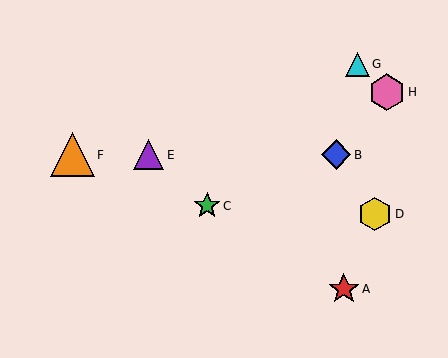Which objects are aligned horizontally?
Objects B, E, F are aligned horizontally.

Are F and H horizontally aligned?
No, F is at y≈155 and H is at y≈92.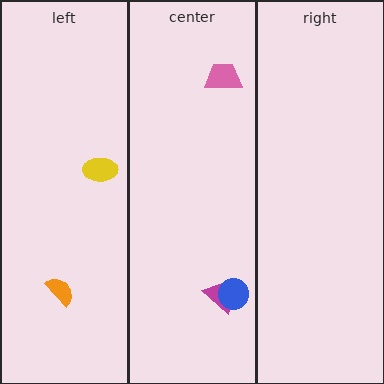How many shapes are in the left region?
2.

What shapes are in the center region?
The pink trapezoid, the magenta triangle, the blue circle.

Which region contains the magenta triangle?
The center region.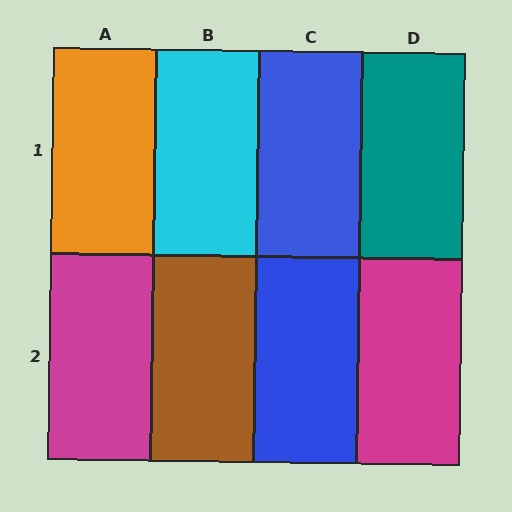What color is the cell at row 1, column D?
Teal.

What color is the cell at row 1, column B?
Cyan.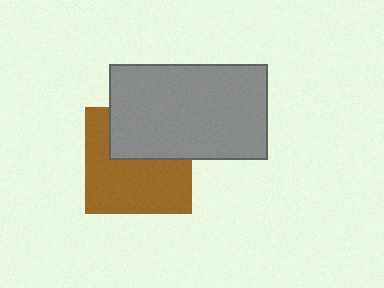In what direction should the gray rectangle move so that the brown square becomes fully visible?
The gray rectangle should move up. That is the shortest direction to clear the overlap and leave the brown square fully visible.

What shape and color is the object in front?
The object in front is a gray rectangle.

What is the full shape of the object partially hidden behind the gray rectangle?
The partially hidden object is a brown square.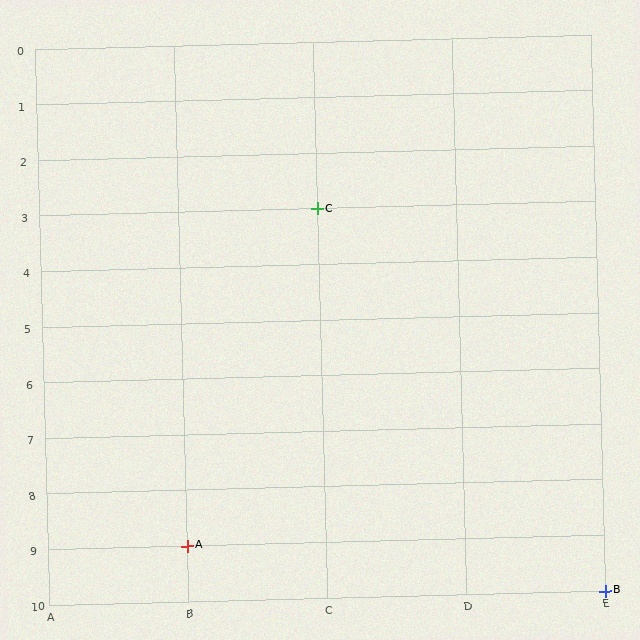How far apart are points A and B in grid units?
Points A and B are 3 columns and 1 row apart (about 3.2 grid units diagonally).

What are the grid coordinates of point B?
Point B is at grid coordinates (E, 10).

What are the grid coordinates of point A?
Point A is at grid coordinates (B, 9).